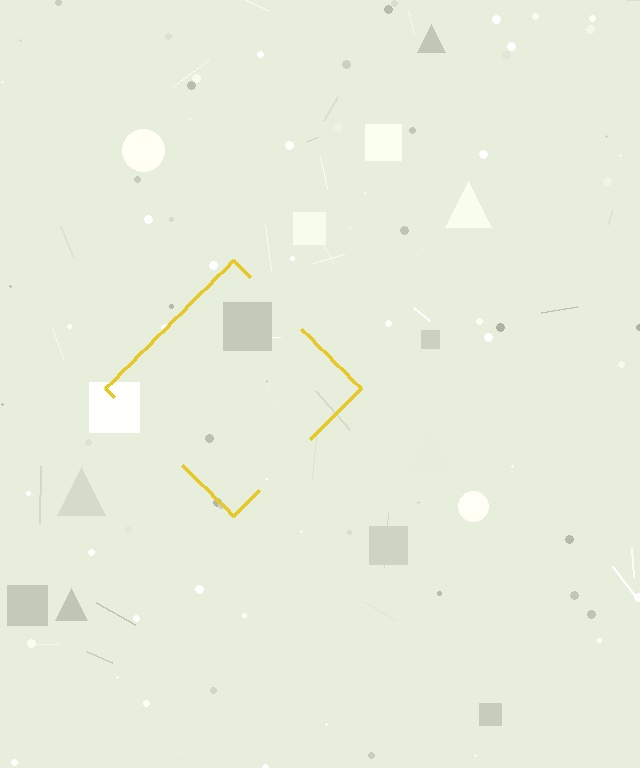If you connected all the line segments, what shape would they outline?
They would outline a diamond.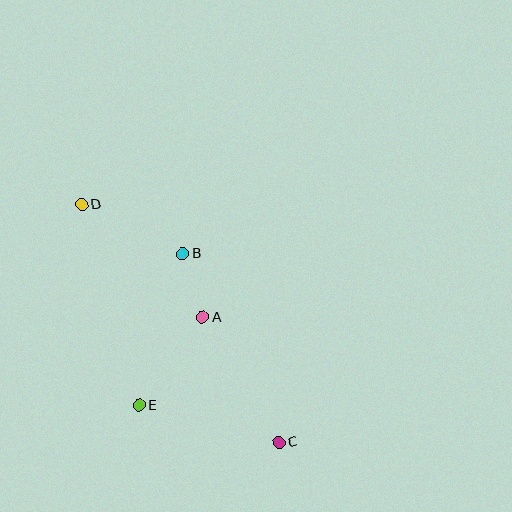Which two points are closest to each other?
Points A and B are closest to each other.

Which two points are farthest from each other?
Points C and D are farthest from each other.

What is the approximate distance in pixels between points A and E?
The distance between A and E is approximately 109 pixels.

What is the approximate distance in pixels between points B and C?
The distance between B and C is approximately 212 pixels.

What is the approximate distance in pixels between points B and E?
The distance between B and E is approximately 158 pixels.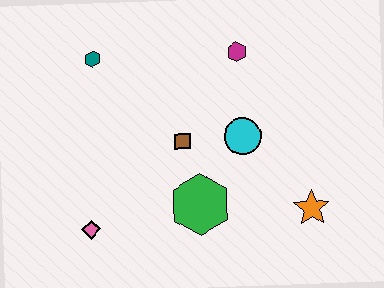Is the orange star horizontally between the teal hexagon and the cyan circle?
No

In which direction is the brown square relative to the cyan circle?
The brown square is to the left of the cyan circle.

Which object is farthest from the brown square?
The orange star is farthest from the brown square.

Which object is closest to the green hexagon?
The brown square is closest to the green hexagon.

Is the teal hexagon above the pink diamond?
Yes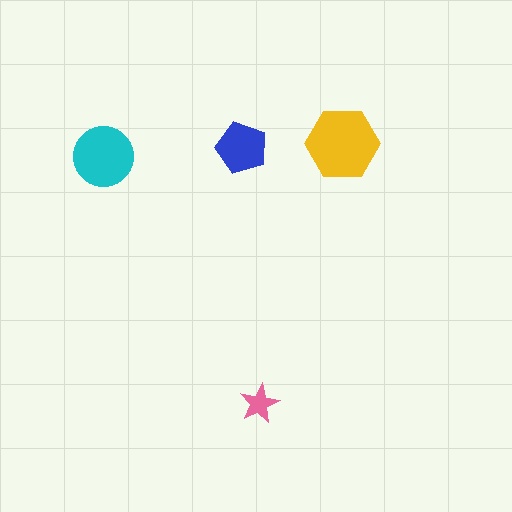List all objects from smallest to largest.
The pink star, the blue pentagon, the cyan circle, the yellow hexagon.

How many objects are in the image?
There are 4 objects in the image.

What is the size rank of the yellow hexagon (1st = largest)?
1st.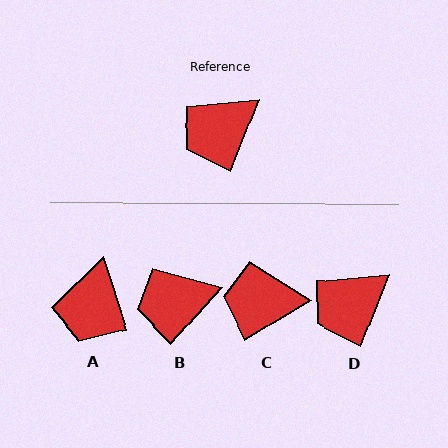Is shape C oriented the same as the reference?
No, it is off by about 38 degrees.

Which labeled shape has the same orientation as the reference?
D.